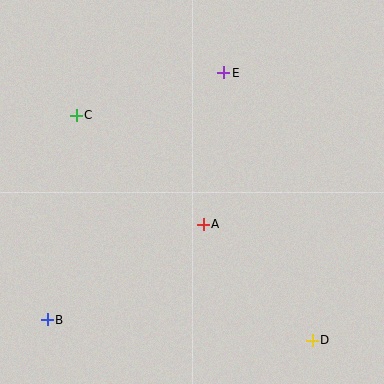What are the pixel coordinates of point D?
Point D is at (312, 340).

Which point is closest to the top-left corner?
Point C is closest to the top-left corner.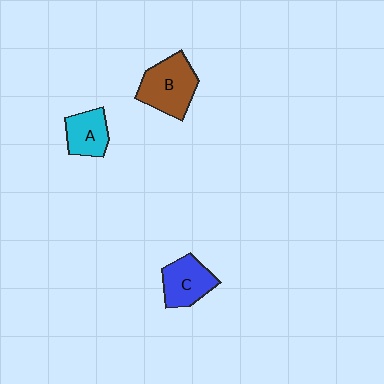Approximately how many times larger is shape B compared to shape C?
Approximately 1.3 times.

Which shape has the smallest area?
Shape A (cyan).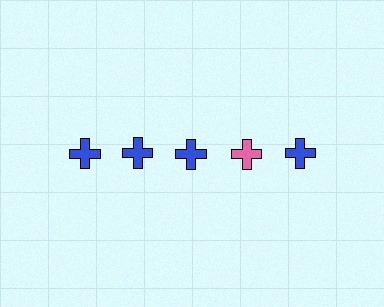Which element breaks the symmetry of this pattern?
The pink cross in the top row, second from right column breaks the symmetry. All other shapes are blue crosses.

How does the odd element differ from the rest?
It has a different color: pink instead of blue.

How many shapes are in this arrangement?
There are 5 shapes arranged in a grid pattern.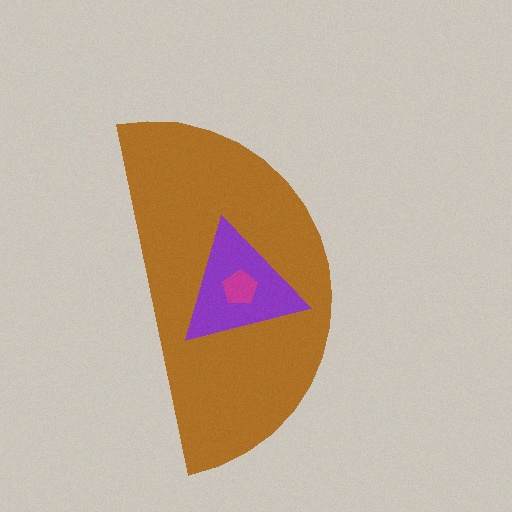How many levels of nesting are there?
3.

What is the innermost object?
The magenta pentagon.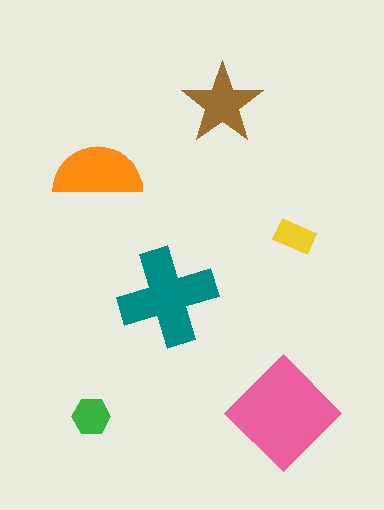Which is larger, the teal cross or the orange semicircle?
The teal cross.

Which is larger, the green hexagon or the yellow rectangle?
The green hexagon.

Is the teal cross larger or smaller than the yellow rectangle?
Larger.